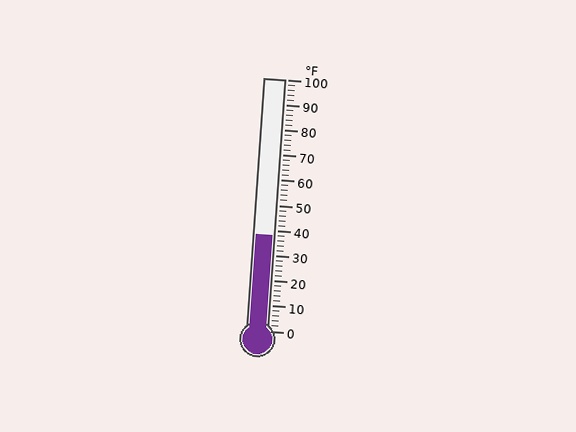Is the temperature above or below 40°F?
The temperature is below 40°F.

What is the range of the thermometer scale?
The thermometer scale ranges from 0°F to 100°F.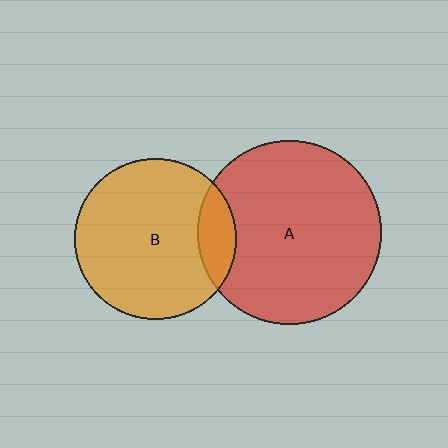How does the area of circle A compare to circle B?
Approximately 1.3 times.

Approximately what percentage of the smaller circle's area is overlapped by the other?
Approximately 15%.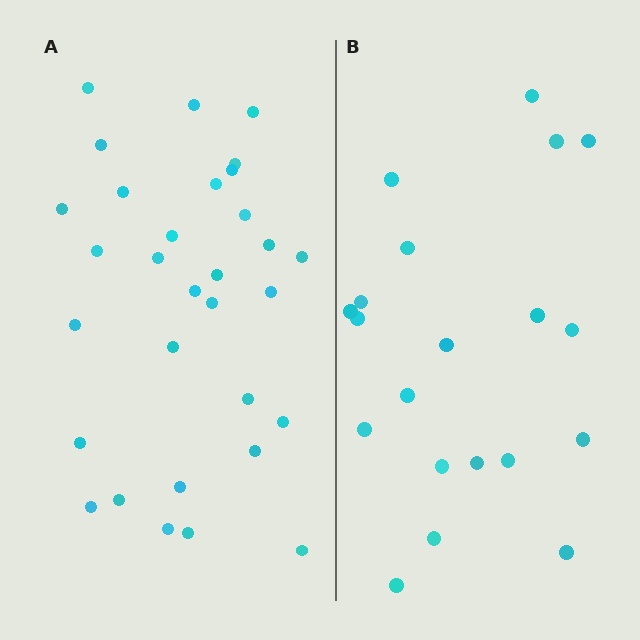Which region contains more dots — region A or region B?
Region A (the left region) has more dots.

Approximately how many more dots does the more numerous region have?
Region A has roughly 12 or so more dots than region B.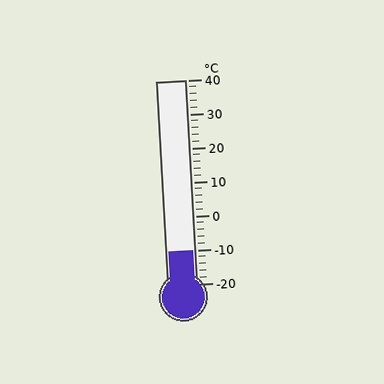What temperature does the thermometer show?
The thermometer shows approximately -10°C.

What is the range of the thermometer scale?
The thermometer scale ranges from -20°C to 40°C.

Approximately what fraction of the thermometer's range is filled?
The thermometer is filled to approximately 15% of its range.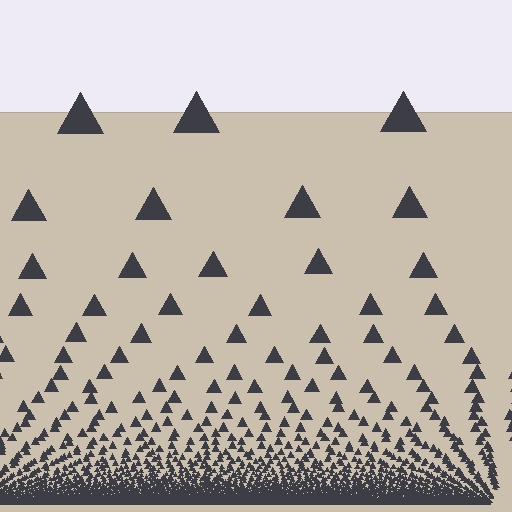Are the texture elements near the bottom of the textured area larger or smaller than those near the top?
Smaller. The gradient is inverted — elements near the bottom are smaller and denser.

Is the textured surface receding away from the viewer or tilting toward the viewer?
The surface appears to tilt toward the viewer. Texture elements get larger and sparser toward the top.